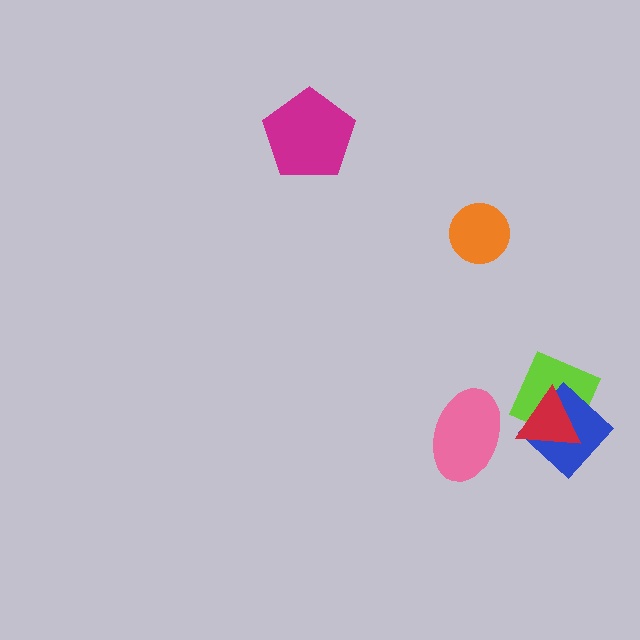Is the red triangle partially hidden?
No, no other shape covers it.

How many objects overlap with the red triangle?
2 objects overlap with the red triangle.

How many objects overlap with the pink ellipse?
0 objects overlap with the pink ellipse.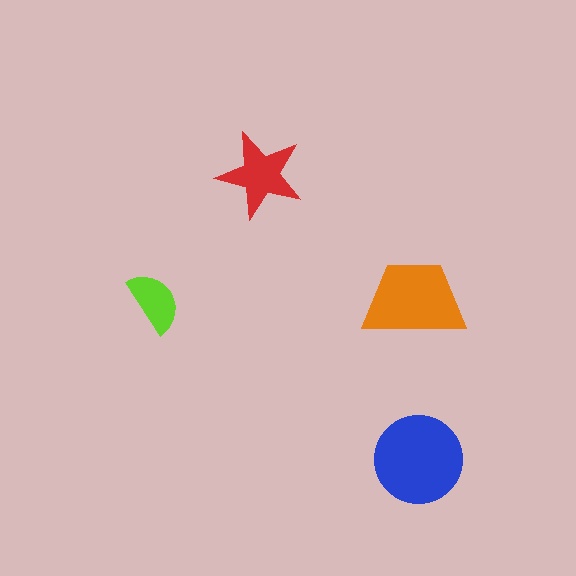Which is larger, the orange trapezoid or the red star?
The orange trapezoid.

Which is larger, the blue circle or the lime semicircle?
The blue circle.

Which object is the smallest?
The lime semicircle.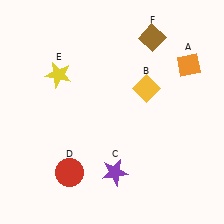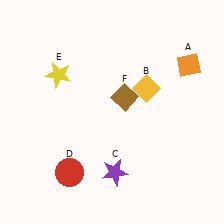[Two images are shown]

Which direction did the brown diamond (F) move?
The brown diamond (F) moved down.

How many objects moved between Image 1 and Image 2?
1 object moved between the two images.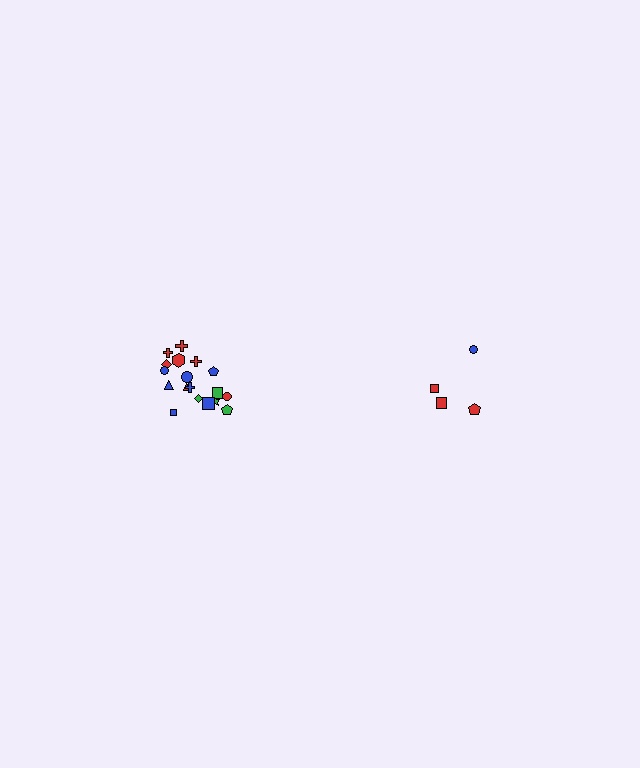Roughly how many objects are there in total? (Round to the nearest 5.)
Roughly 20 objects in total.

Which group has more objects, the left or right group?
The left group.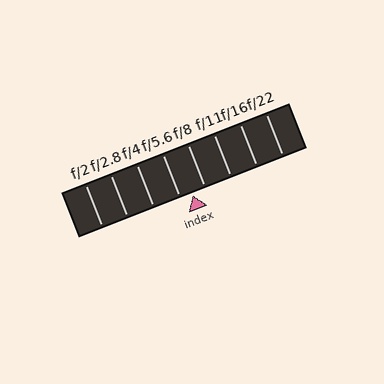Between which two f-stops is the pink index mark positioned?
The index mark is between f/5.6 and f/8.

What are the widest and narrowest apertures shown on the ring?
The widest aperture shown is f/2 and the narrowest is f/22.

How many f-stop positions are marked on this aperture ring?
There are 8 f-stop positions marked.